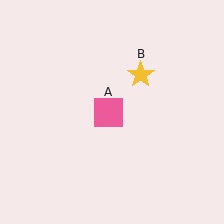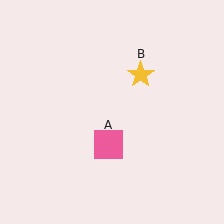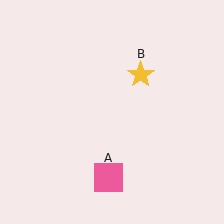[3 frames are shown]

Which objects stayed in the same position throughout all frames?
Yellow star (object B) remained stationary.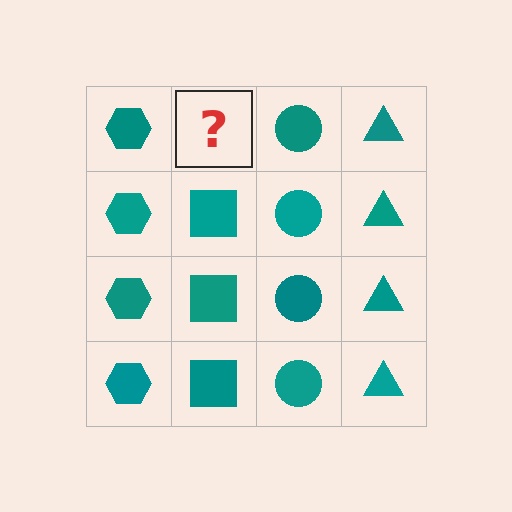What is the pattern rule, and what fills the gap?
The rule is that each column has a consistent shape. The gap should be filled with a teal square.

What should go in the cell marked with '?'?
The missing cell should contain a teal square.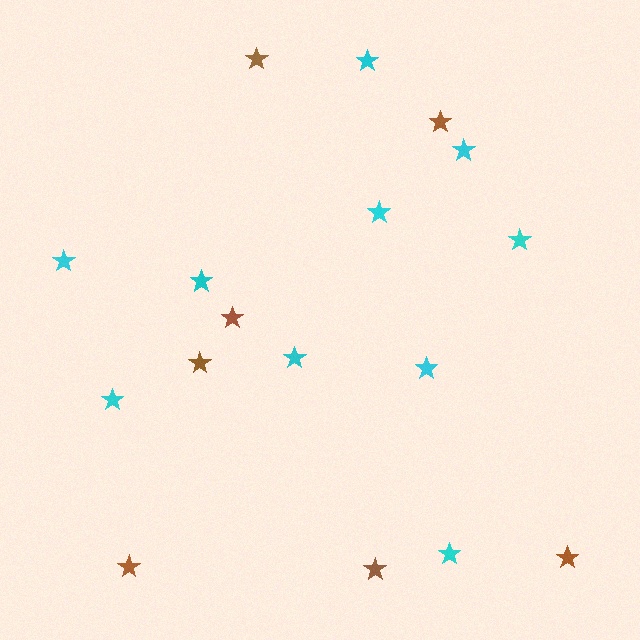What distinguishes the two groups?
There are 2 groups: one group of brown stars (7) and one group of cyan stars (10).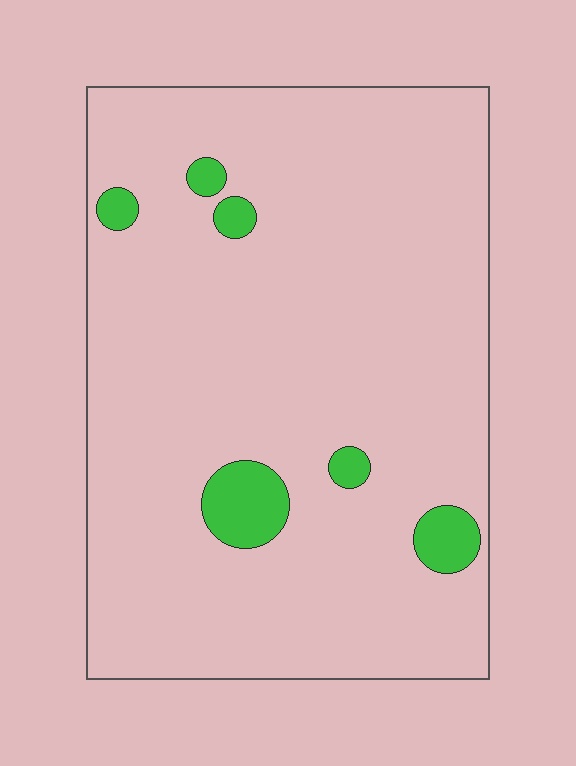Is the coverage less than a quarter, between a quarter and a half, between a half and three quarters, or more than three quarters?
Less than a quarter.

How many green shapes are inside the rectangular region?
6.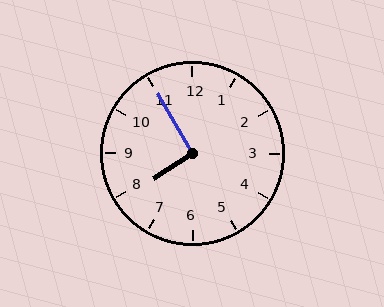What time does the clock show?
7:55.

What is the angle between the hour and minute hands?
Approximately 92 degrees.